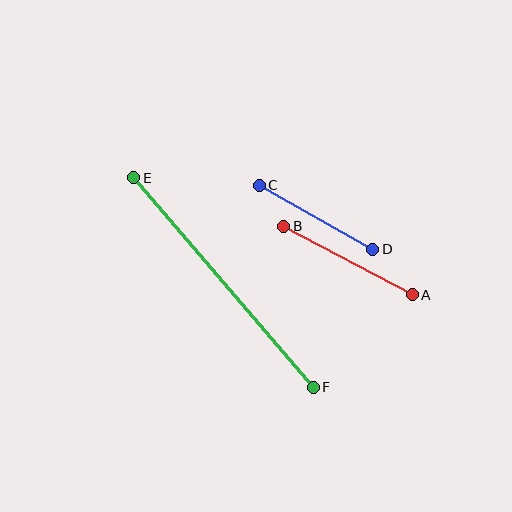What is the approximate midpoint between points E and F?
The midpoint is at approximately (223, 282) pixels.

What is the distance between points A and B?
The distance is approximately 146 pixels.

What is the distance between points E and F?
The distance is approximately 275 pixels.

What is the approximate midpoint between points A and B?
The midpoint is at approximately (348, 260) pixels.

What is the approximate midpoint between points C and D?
The midpoint is at approximately (316, 217) pixels.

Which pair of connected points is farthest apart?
Points E and F are farthest apart.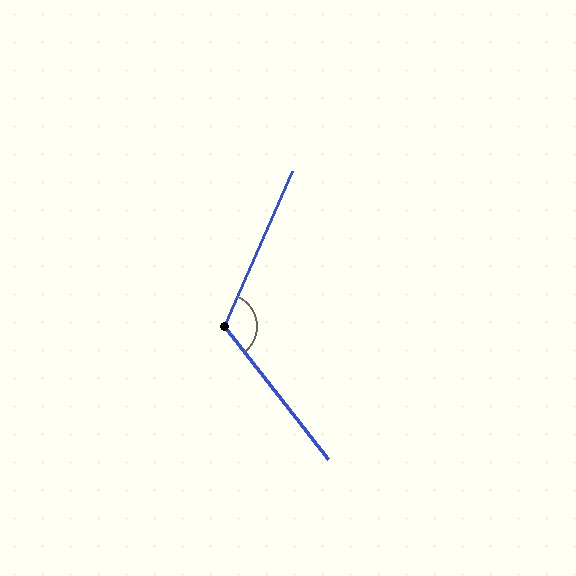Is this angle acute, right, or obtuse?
It is obtuse.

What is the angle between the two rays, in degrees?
Approximately 119 degrees.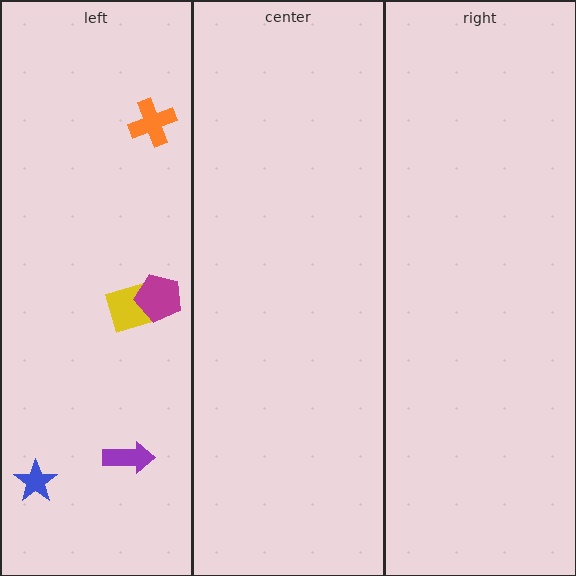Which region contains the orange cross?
The left region.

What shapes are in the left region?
The yellow diamond, the purple arrow, the orange cross, the magenta pentagon, the blue star.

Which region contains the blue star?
The left region.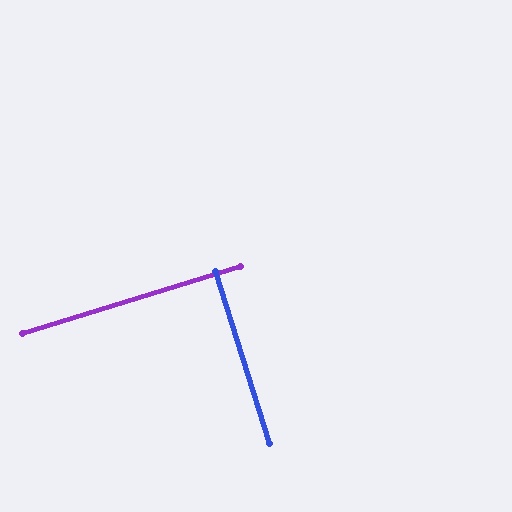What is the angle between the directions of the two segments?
Approximately 90 degrees.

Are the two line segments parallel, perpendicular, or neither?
Perpendicular — they meet at approximately 90°.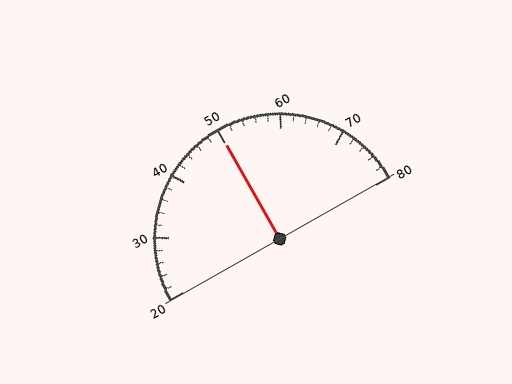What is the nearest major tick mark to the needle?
The nearest major tick mark is 50.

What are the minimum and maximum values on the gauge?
The gauge ranges from 20 to 80.